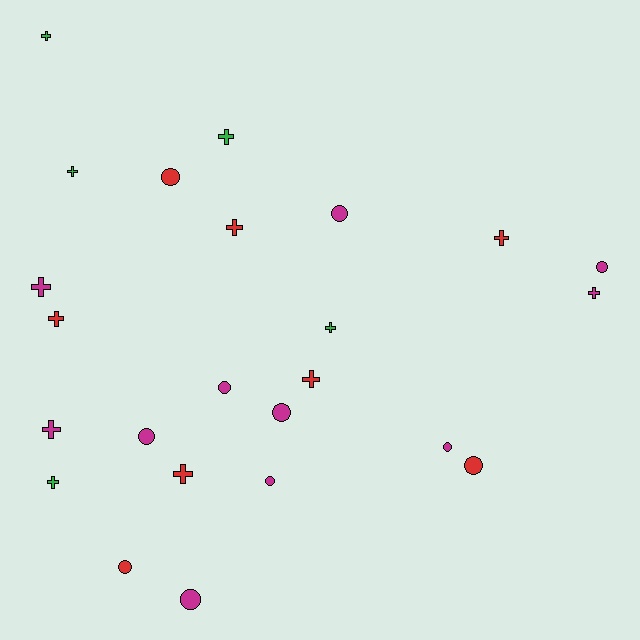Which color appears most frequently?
Magenta, with 11 objects.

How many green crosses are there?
There are 5 green crosses.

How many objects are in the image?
There are 24 objects.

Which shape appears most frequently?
Cross, with 13 objects.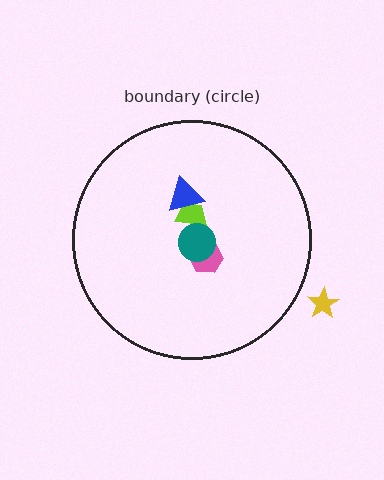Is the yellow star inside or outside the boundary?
Outside.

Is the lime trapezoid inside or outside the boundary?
Inside.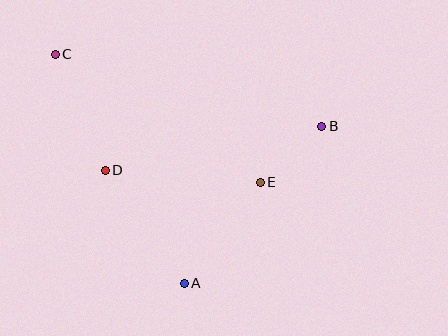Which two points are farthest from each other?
Points B and C are farthest from each other.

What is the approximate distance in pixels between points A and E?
The distance between A and E is approximately 126 pixels.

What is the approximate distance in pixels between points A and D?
The distance between A and D is approximately 138 pixels.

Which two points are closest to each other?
Points B and E are closest to each other.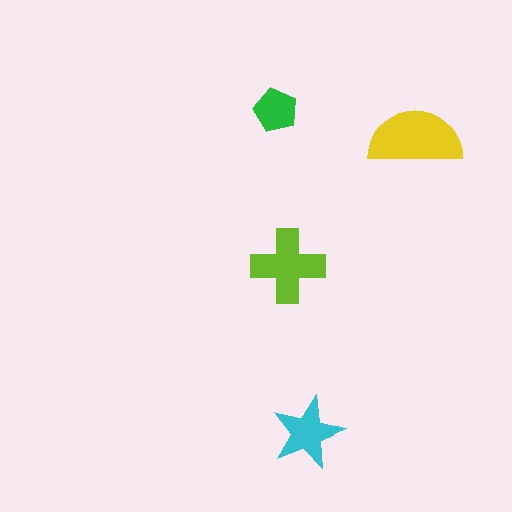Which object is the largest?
The yellow semicircle.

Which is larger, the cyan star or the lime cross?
The lime cross.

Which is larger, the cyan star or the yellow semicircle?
The yellow semicircle.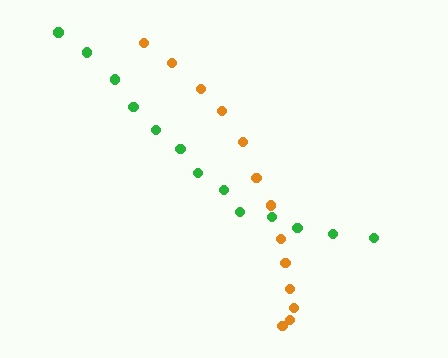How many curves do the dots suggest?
There are 2 distinct paths.